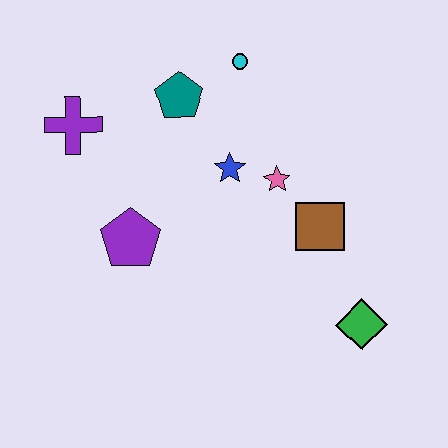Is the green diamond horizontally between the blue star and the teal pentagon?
No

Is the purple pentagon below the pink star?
Yes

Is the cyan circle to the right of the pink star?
No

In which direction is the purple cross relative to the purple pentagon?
The purple cross is above the purple pentagon.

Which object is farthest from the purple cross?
The green diamond is farthest from the purple cross.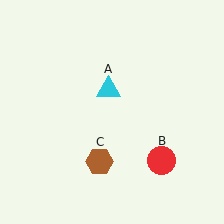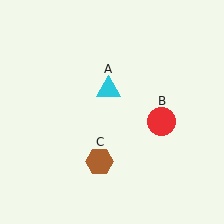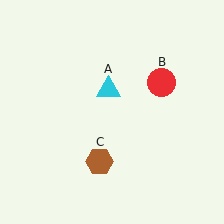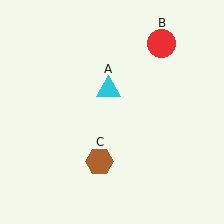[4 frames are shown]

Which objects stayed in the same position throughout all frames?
Cyan triangle (object A) and brown hexagon (object C) remained stationary.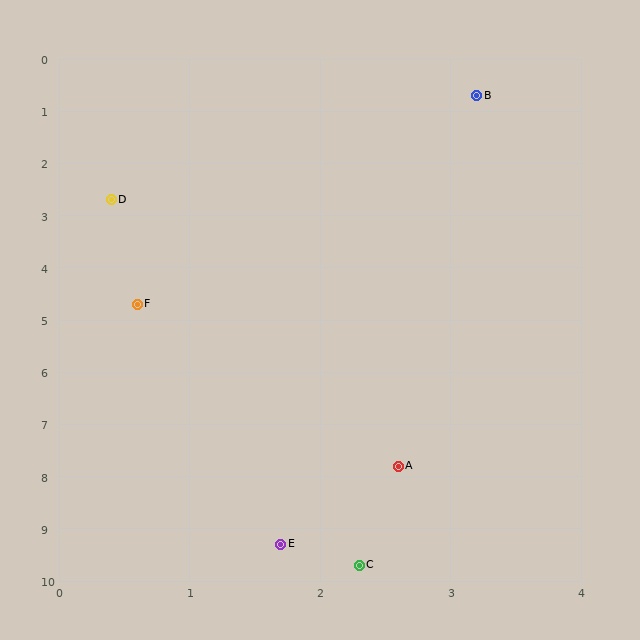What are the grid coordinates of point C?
Point C is at approximately (2.3, 9.7).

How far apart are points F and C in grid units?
Points F and C are about 5.3 grid units apart.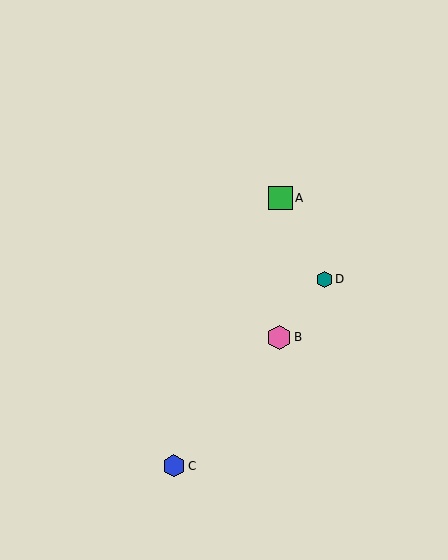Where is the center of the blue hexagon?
The center of the blue hexagon is at (174, 466).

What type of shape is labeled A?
Shape A is a green square.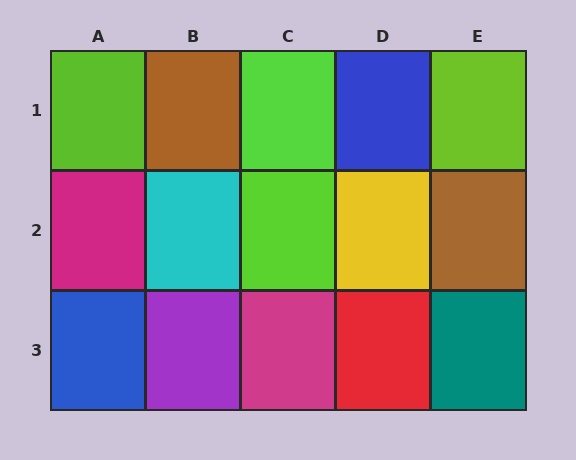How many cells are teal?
1 cell is teal.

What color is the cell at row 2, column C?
Lime.